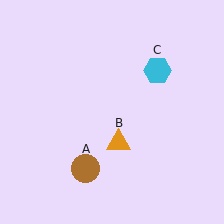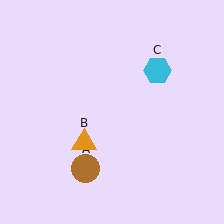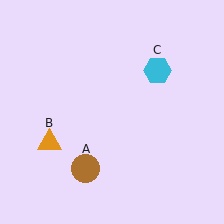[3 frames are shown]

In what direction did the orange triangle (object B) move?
The orange triangle (object B) moved left.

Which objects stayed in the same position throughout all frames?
Brown circle (object A) and cyan hexagon (object C) remained stationary.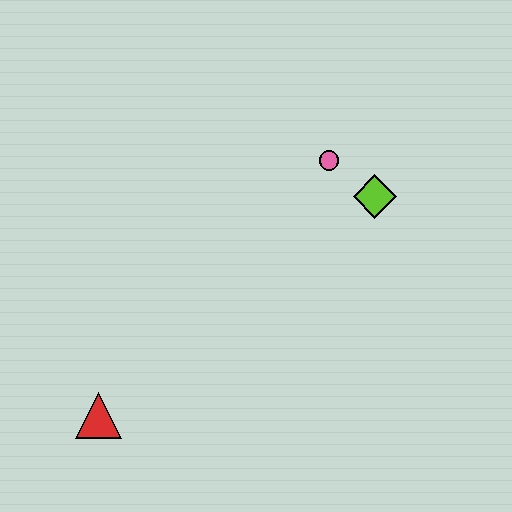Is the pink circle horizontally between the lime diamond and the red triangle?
Yes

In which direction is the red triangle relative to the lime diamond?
The red triangle is to the left of the lime diamond.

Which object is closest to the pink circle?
The lime diamond is closest to the pink circle.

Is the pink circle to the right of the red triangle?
Yes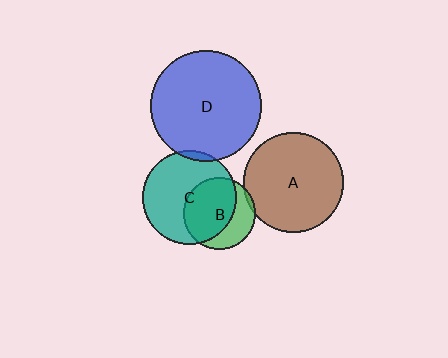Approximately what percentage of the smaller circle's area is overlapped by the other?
Approximately 5%.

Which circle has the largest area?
Circle D (blue).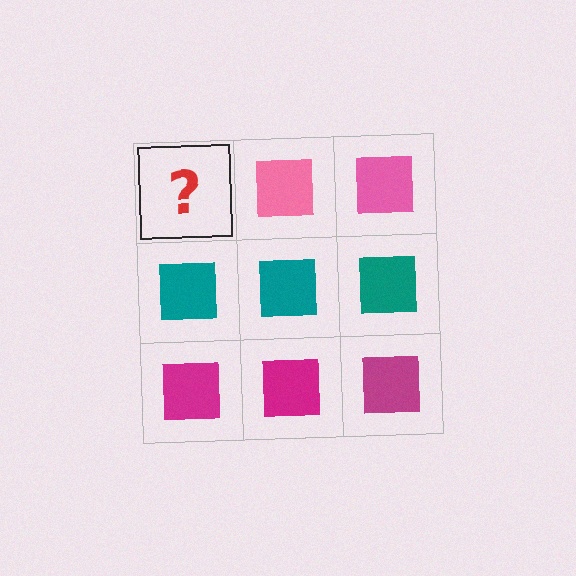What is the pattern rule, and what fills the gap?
The rule is that each row has a consistent color. The gap should be filled with a pink square.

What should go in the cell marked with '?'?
The missing cell should contain a pink square.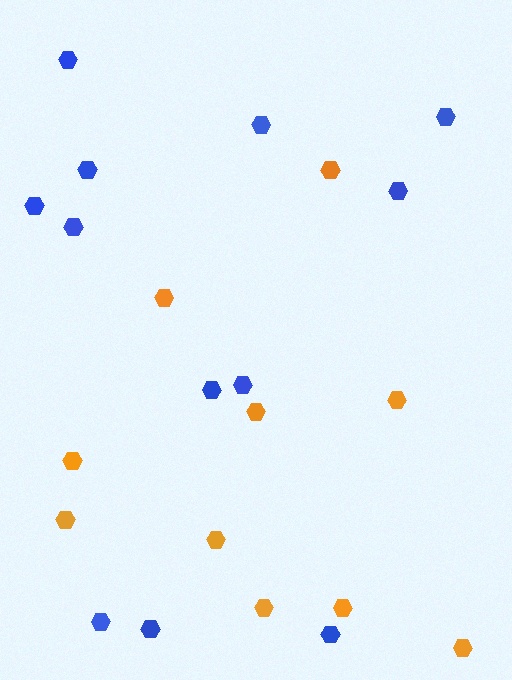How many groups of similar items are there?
There are 2 groups: one group of orange hexagons (10) and one group of blue hexagons (12).